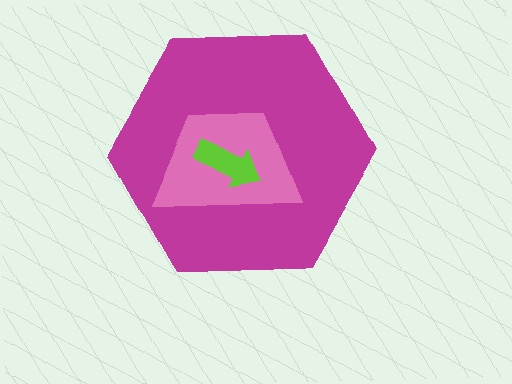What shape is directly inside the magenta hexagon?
The pink trapezoid.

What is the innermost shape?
The lime arrow.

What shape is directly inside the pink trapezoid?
The lime arrow.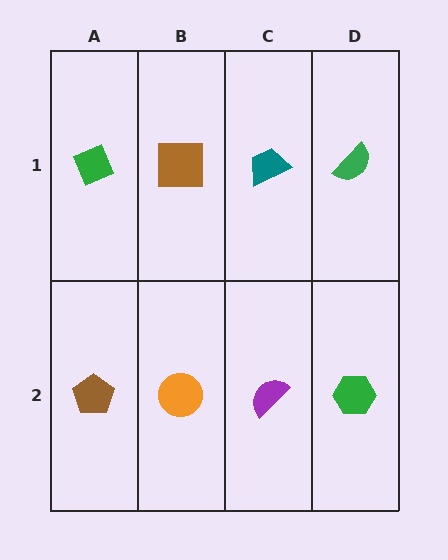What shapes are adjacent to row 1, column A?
A brown pentagon (row 2, column A), a brown square (row 1, column B).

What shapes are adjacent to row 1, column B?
An orange circle (row 2, column B), a green diamond (row 1, column A), a teal trapezoid (row 1, column C).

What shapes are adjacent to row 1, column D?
A green hexagon (row 2, column D), a teal trapezoid (row 1, column C).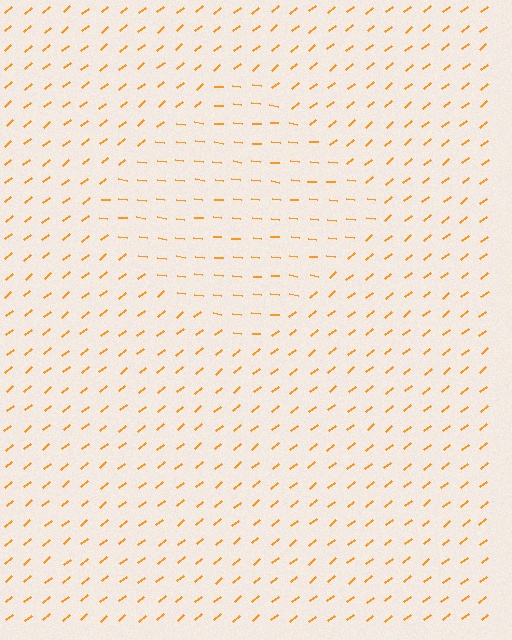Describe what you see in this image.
The image is filled with small orange line segments. A diamond region in the image has lines oriented differently from the surrounding lines, creating a visible texture boundary.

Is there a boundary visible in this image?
Yes, there is a texture boundary formed by a change in line orientation.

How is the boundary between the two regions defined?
The boundary is defined purely by a change in line orientation (approximately 45 degrees difference). All lines are the same color and thickness.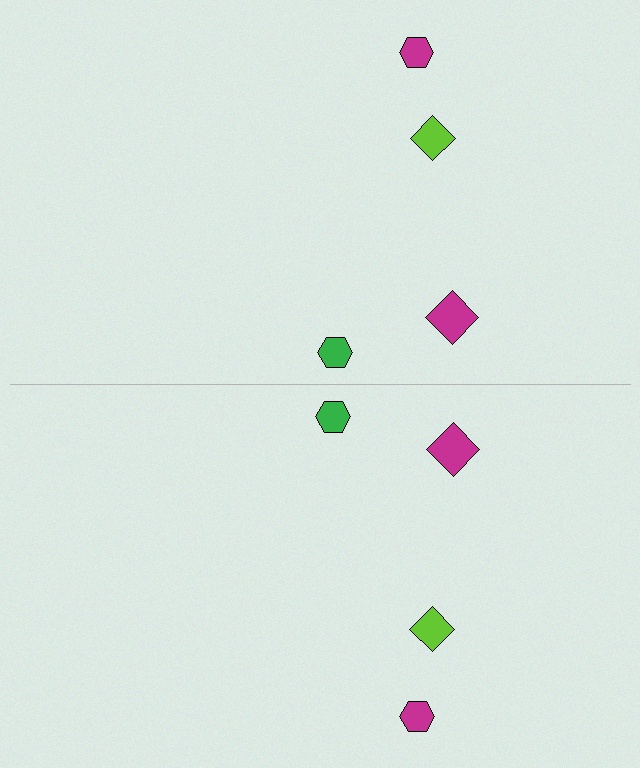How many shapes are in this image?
There are 8 shapes in this image.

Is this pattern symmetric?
Yes, this pattern has bilateral (reflection) symmetry.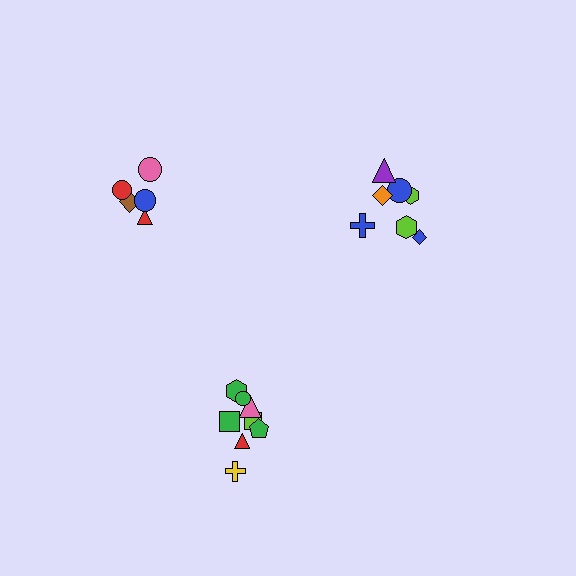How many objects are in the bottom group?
There are 8 objects.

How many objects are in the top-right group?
There are 7 objects.